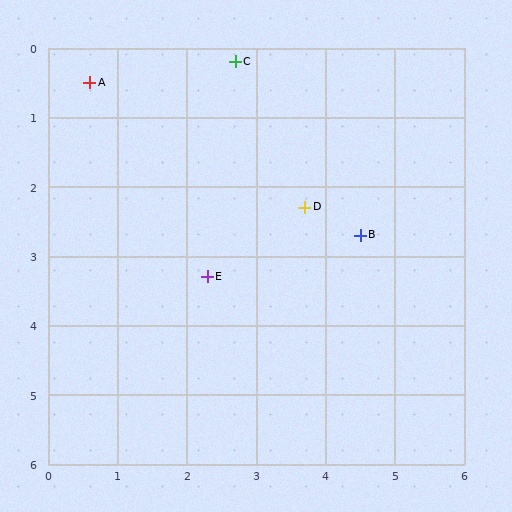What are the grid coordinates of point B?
Point B is at approximately (4.5, 2.7).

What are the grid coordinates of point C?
Point C is at approximately (2.7, 0.2).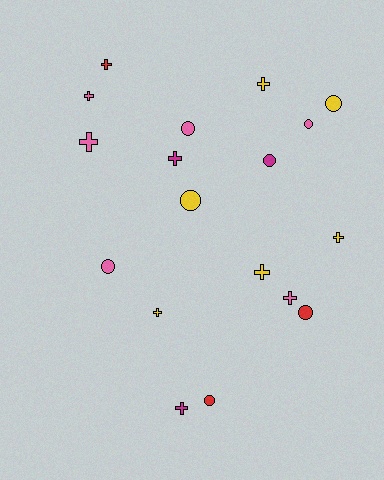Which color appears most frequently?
Pink, with 6 objects.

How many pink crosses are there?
There are 3 pink crosses.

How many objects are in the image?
There are 18 objects.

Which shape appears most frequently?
Cross, with 10 objects.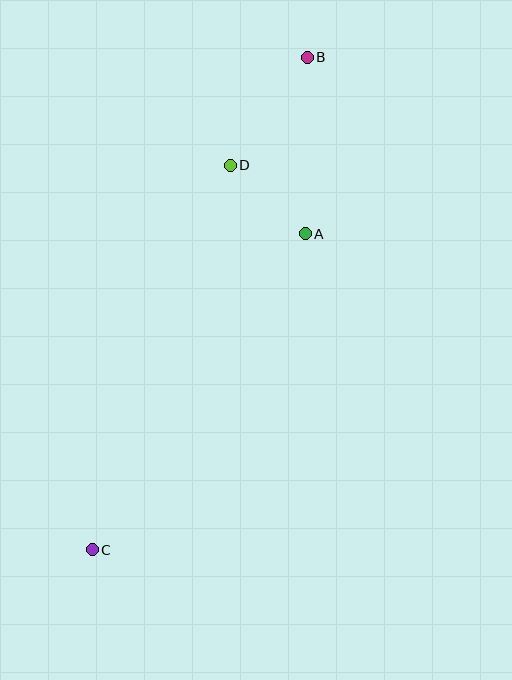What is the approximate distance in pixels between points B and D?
The distance between B and D is approximately 132 pixels.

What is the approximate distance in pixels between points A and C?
The distance between A and C is approximately 381 pixels.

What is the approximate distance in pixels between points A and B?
The distance between A and B is approximately 177 pixels.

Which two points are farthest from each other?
Points B and C are farthest from each other.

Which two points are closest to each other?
Points A and D are closest to each other.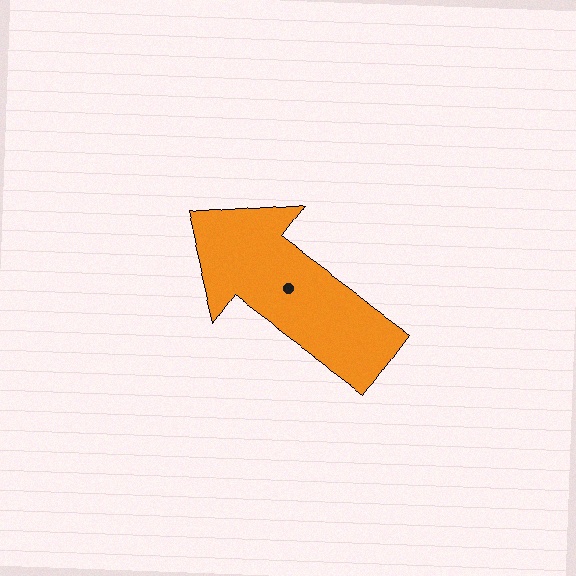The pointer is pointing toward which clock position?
Roughly 10 o'clock.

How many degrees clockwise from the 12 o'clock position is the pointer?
Approximately 306 degrees.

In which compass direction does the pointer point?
Northwest.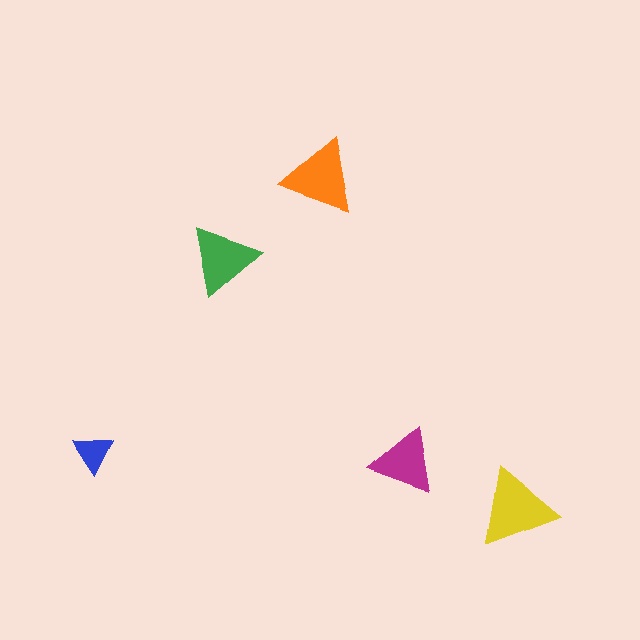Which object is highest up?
The orange triangle is topmost.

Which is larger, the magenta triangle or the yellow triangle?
The yellow one.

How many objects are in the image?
There are 5 objects in the image.